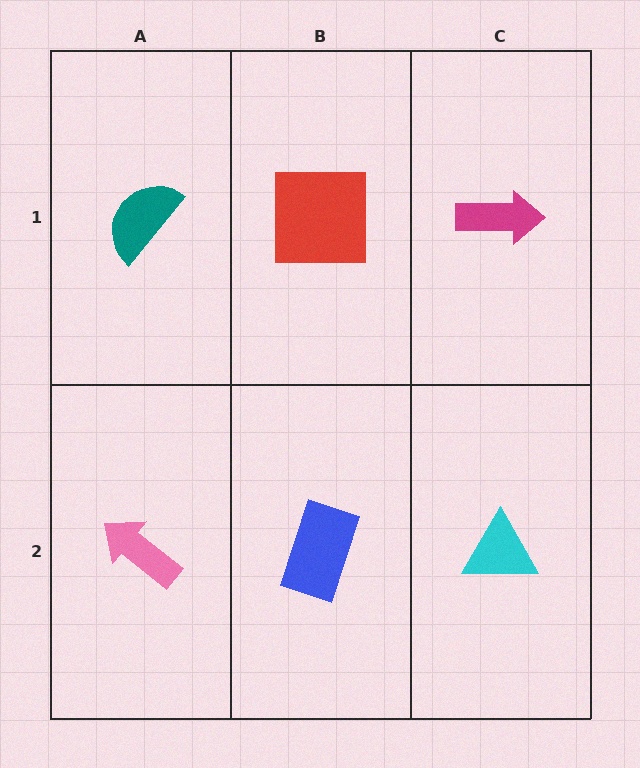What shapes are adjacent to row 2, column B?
A red square (row 1, column B), a pink arrow (row 2, column A), a cyan triangle (row 2, column C).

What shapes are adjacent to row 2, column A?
A teal semicircle (row 1, column A), a blue rectangle (row 2, column B).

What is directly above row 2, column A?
A teal semicircle.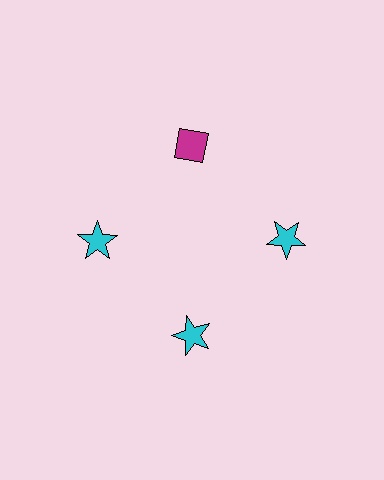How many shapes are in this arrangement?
There are 4 shapes arranged in a ring pattern.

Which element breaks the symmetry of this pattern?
The magenta diamond at roughly the 12 o'clock position breaks the symmetry. All other shapes are cyan stars.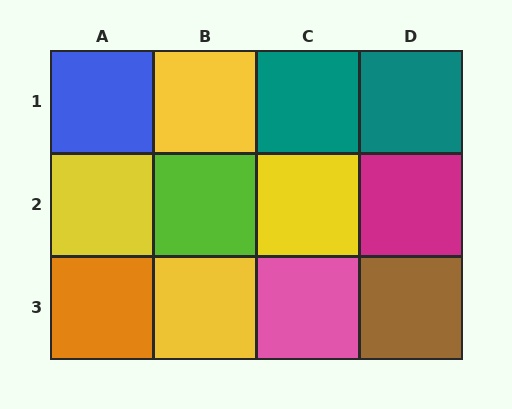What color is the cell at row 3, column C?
Pink.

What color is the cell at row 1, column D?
Teal.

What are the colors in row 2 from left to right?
Yellow, lime, yellow, magenta.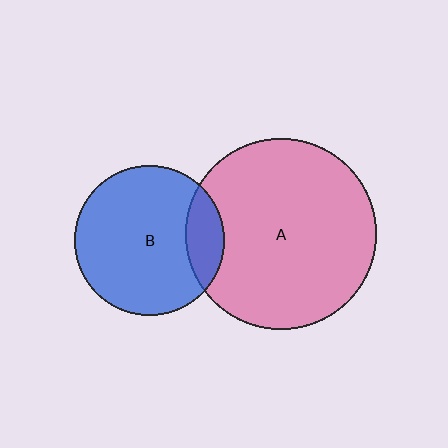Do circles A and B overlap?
Yes.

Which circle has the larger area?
Circle A (pink).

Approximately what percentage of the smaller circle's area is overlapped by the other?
Approximately 15%.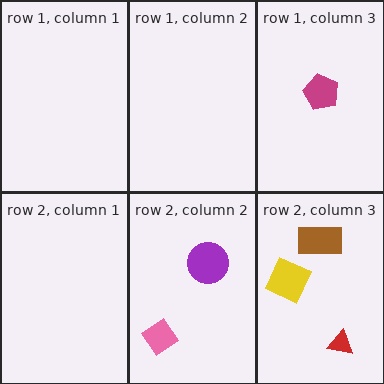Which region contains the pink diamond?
The row 2, column 2 region.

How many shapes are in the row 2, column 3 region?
3.